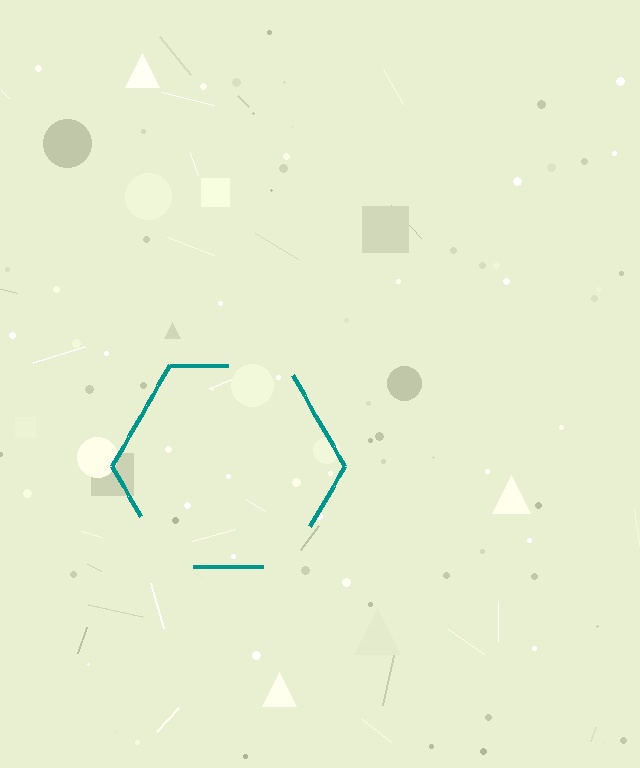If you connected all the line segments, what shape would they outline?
They would outline a hexagon.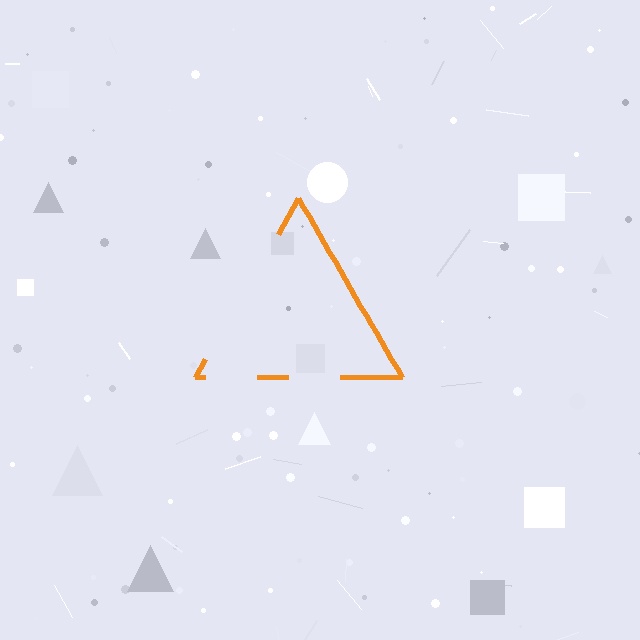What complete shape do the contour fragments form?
The contour fragments form a triangle.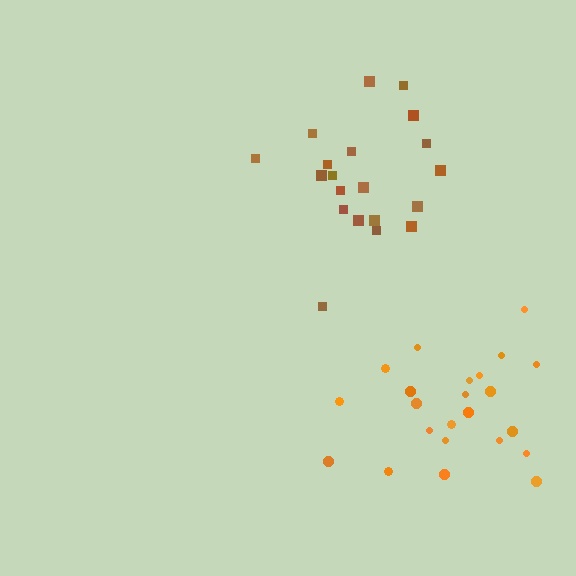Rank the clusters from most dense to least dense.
brown, orange.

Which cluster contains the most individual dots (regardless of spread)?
Orange (23).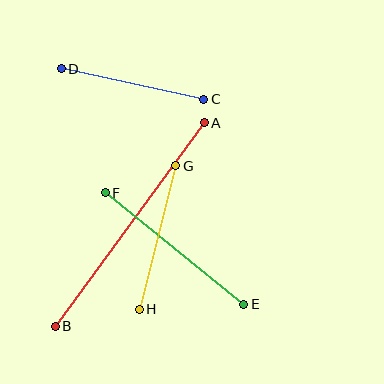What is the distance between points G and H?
The distance is approximately 148 pixels.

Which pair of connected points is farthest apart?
Points A and B are farthest apart.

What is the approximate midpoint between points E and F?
The midpoint is at approximately (174, 248) pixels.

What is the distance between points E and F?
The distance is approximately 178 pixels.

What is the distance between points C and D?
The distance is approximately 145 pixels.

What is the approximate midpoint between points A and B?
The midpoint is at approximately (130, 225) pixels.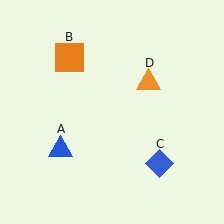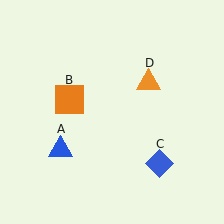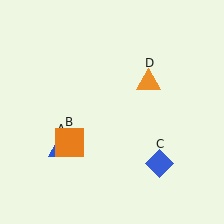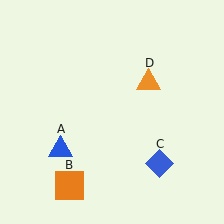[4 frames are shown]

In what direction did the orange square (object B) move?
The orange square (object B) moved down.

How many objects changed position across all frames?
1 object changed position: orange square (object B).